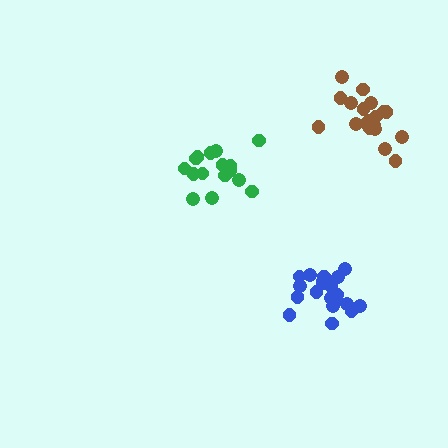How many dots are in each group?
Group 1: 16 dots, Group 2: 20 dots, Group 3: 20 dots (56 total).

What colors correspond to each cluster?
The clusters are colored: green, brown, blue.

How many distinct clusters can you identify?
There are 3 distinct clusters.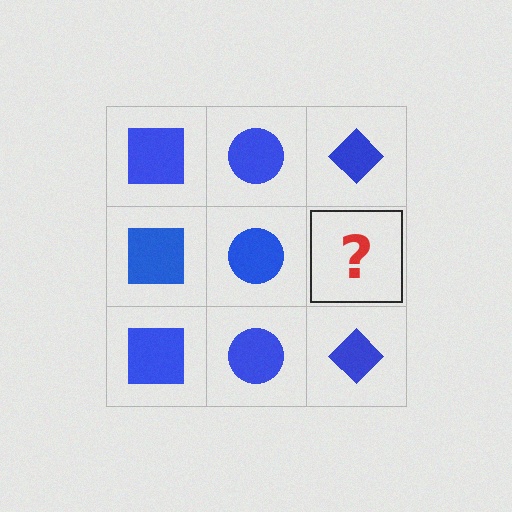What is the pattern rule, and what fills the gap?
The rule is that each column has a consistent shape. The gap should be filled with a blue diamond.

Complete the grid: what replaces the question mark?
The question mark should be replaced with a blue diamond.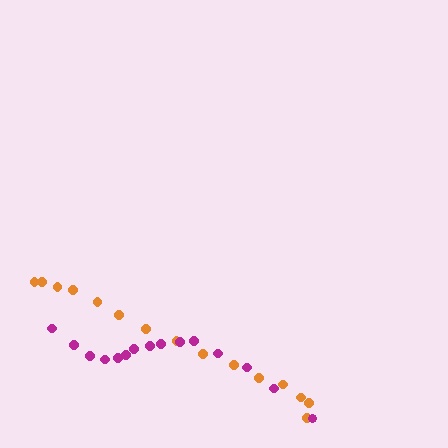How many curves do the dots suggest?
There are 2 distinct paths.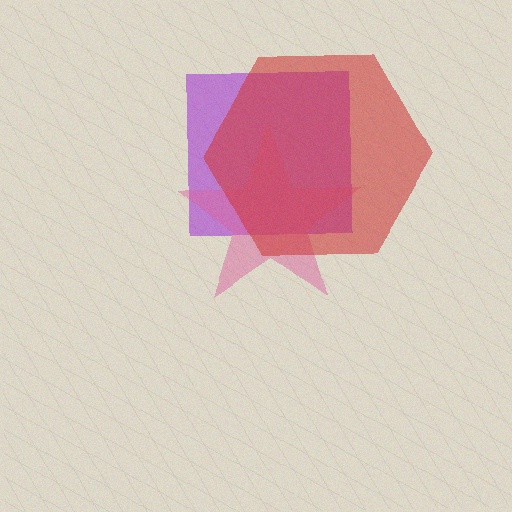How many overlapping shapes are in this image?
There are 3 overlapping shapes in the image.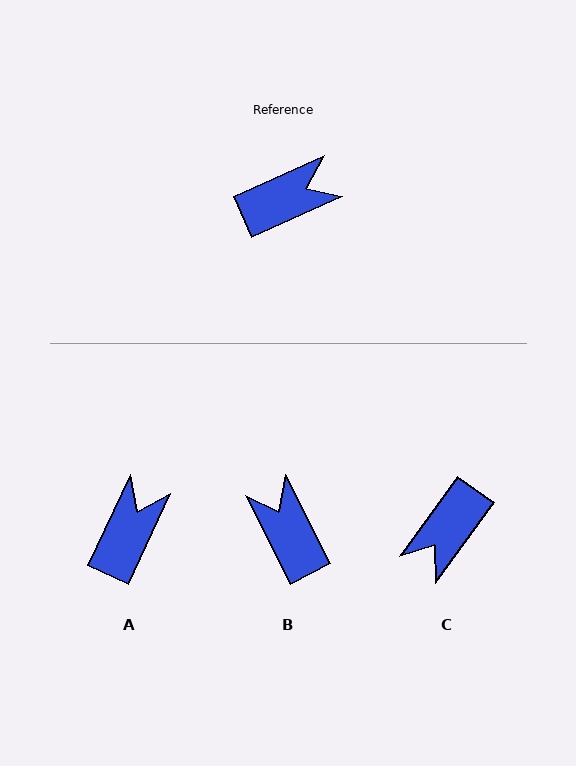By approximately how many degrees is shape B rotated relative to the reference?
Approximately 93 degrees counter-clockwise.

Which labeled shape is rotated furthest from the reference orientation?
C, about 150 degrees away.